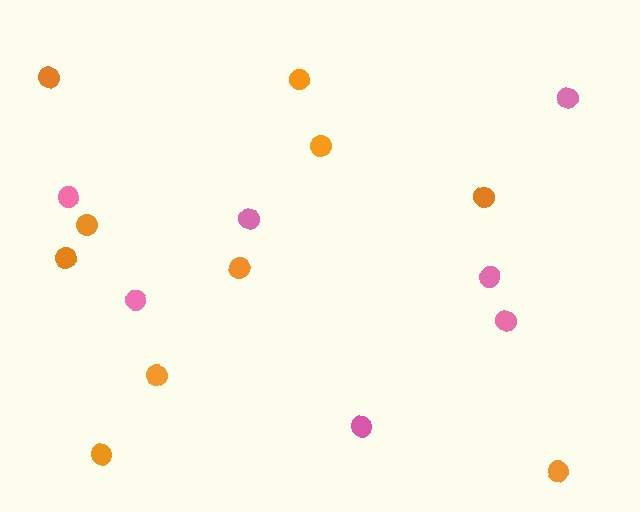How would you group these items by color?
There are 2 groups: one group of orange circles (10) and one group of pink circles (7).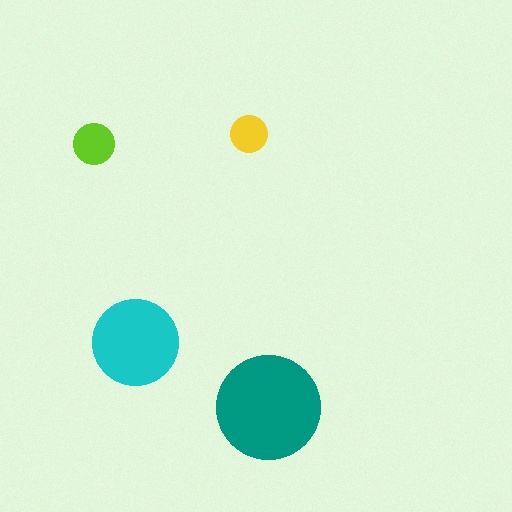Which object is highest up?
The yellow circle is topmost.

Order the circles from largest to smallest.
the teal one, the cyan one, the lime one, the yellow one.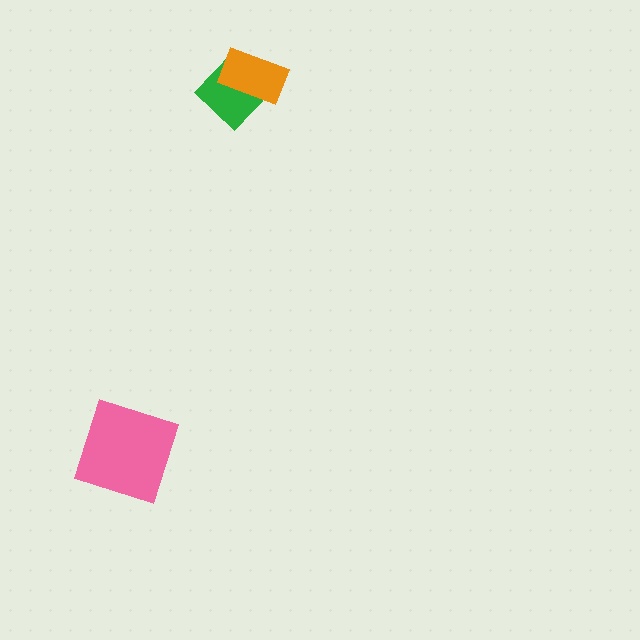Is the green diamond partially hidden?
Yes, it is partially covered by another shape.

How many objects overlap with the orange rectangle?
1 object overlaps with the orange rectangle.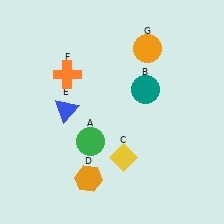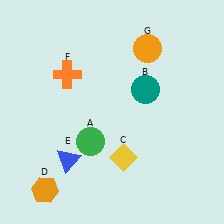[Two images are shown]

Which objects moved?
The objects that moved are: the orange hexagon (D), the blue triangle (E).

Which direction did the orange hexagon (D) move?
The orange hexagon (D) moved left.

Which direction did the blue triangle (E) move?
The blue triangle (E) moved down.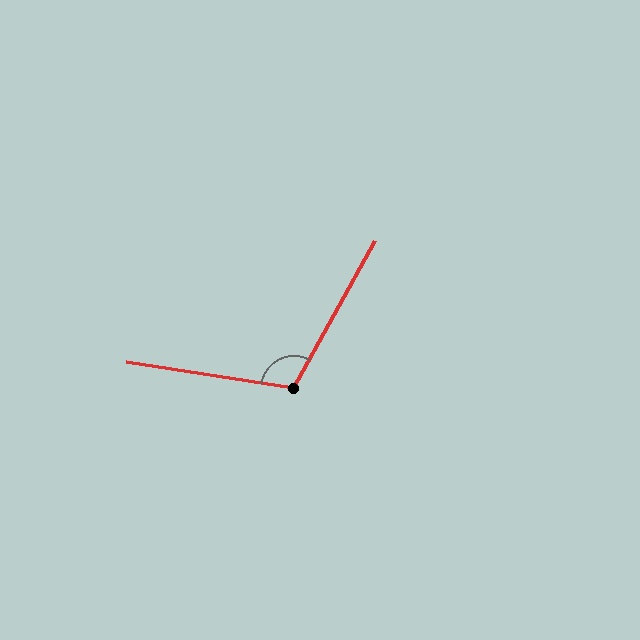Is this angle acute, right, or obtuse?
It is obtuse.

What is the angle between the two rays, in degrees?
Approximately 110 degrees.